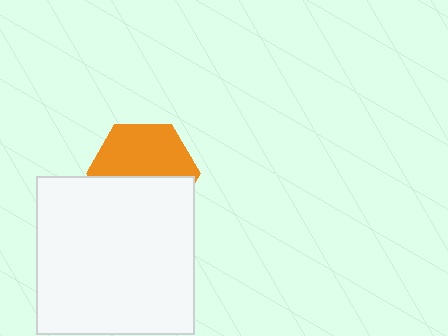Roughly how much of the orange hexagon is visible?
About half of it is visible (roughly 53%).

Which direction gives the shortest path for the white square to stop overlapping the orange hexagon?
Moving down gives the shortest separation.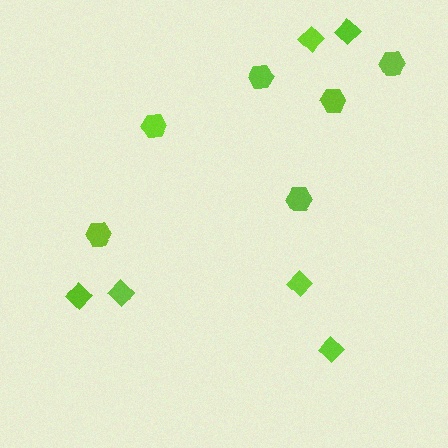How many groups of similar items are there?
There are 2 groups: one group of hexagons (6) and one group of diamonds (6).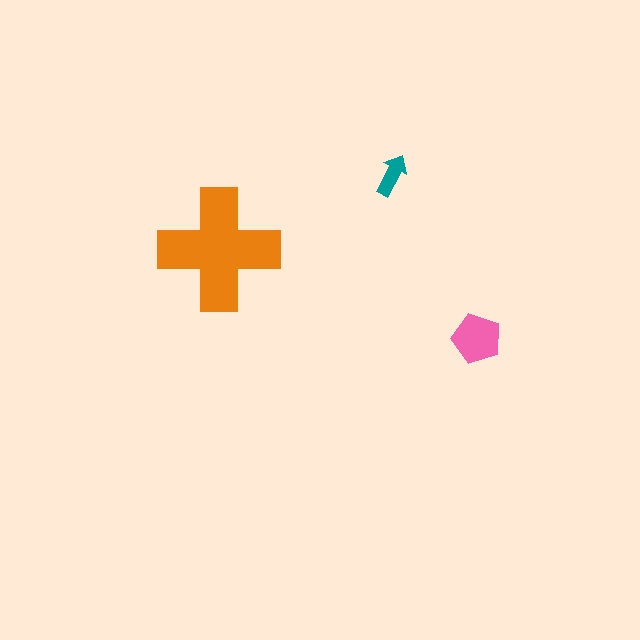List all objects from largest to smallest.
The orange cross, the pink pentagon, the teal arrow.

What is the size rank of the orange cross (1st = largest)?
1st.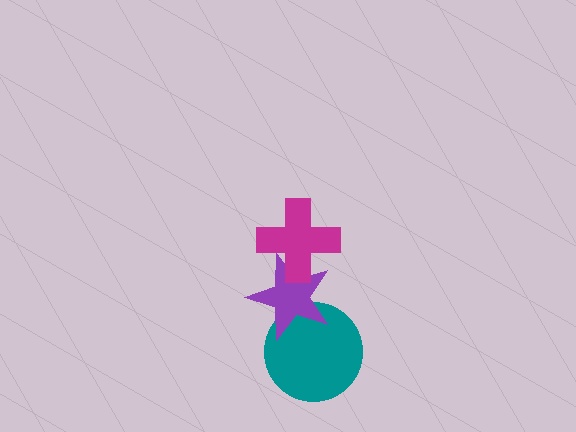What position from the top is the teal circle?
The teal circle is 3rd from the top.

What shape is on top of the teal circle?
The purple star is on top of the teal circle.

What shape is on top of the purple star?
The magenta cross is on top of the purple star.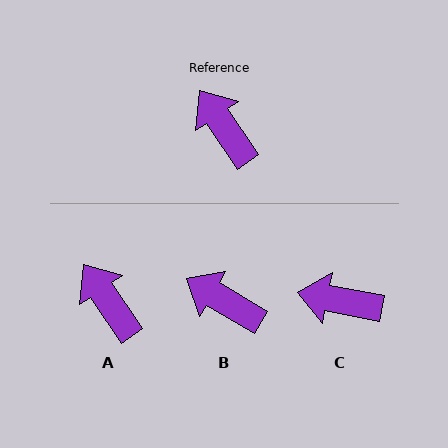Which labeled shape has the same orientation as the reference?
A.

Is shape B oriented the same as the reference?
No, it is off by about 25 degrees.